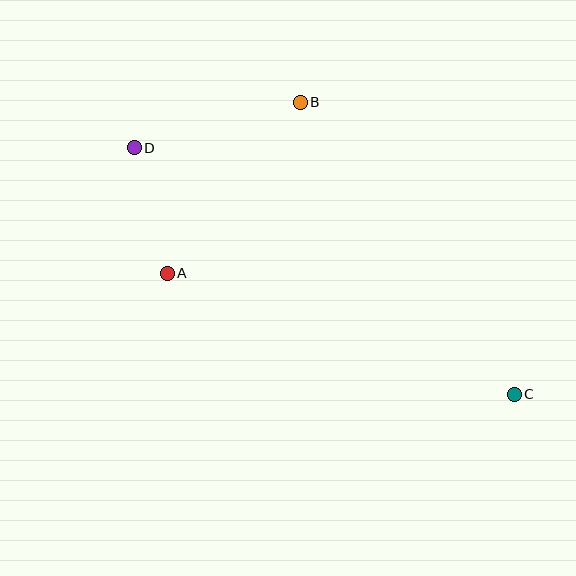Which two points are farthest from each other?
Points C and D are farthest from each other.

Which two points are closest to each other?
Points A and D are closest to each other.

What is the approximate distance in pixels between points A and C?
The distance between A and C is approximately 367 pixels.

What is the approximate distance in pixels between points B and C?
The distance between B and C is approximately 362 pixels.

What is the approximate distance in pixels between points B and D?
The distance between B and D is approximately 172 pixels.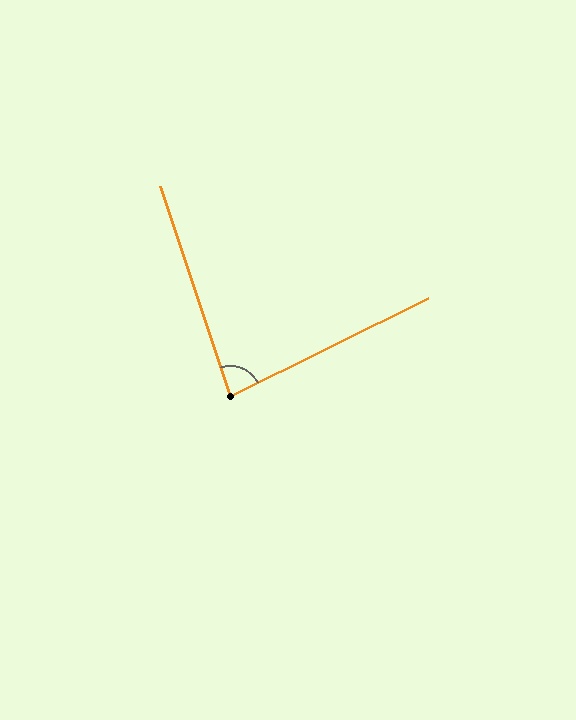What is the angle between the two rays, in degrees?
Approximately 82 degrees.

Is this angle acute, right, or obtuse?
It is acute.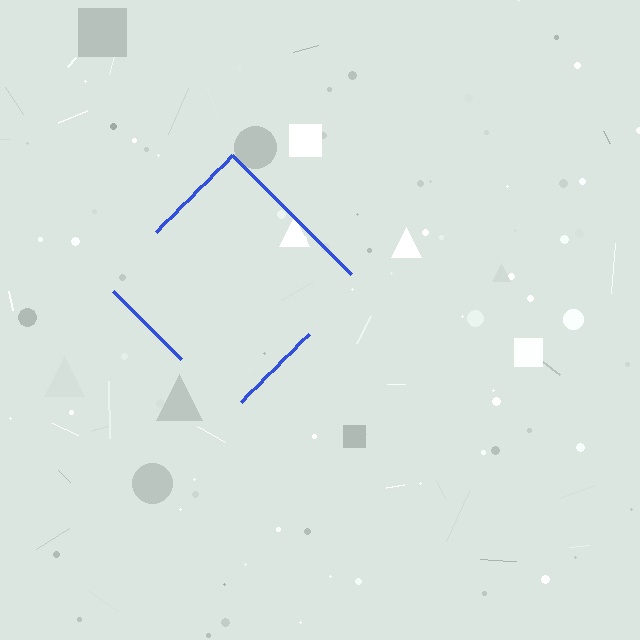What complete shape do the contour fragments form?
The contour fragments form a diamond.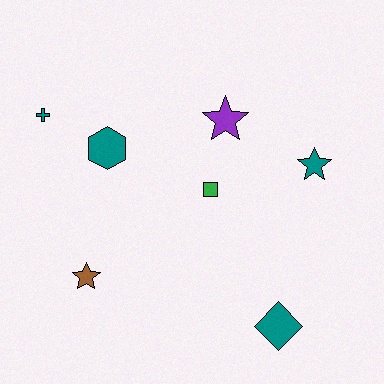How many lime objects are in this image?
There are no lime objects.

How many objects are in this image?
There are 7 objects.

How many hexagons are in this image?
There is 1 hexagon.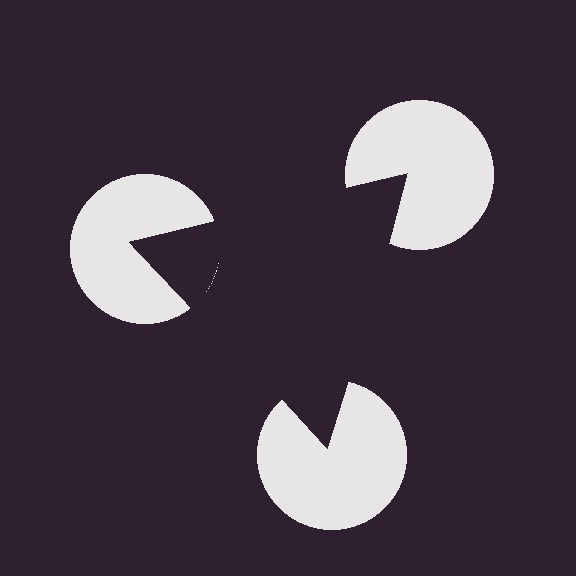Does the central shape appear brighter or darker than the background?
It typically appears slightly darker than the background, even though no actual brightness change is drawn.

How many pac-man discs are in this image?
There are 3 — one at each vertex of the illusory triangle.